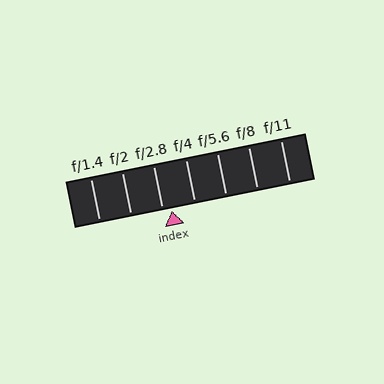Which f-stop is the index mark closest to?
The index mark is closest to f/2.8.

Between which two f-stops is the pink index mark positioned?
The index mark is between f/2.8 and f/4.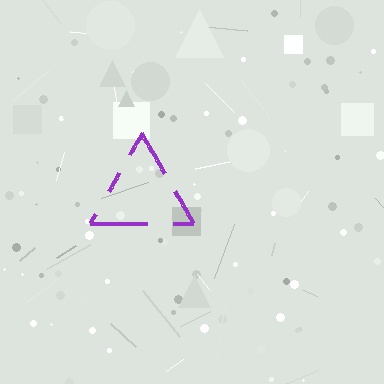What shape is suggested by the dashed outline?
The dashed outline suggests a triangle.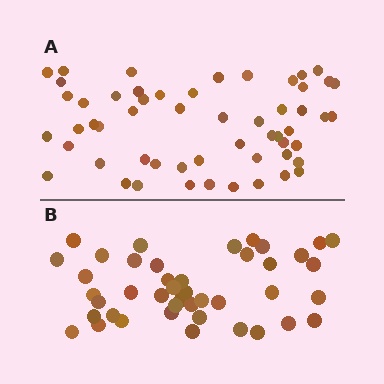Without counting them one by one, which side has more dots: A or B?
Region A (the top region) has more dots.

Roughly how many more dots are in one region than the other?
Region A has roughly 12 or so more dots than region B.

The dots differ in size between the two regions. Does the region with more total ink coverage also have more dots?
No. Region B has more total ink coverage because its dots are larger, but region A actually contains more individual dots. Total area can be misleading — the number of items is what matters here.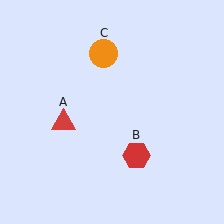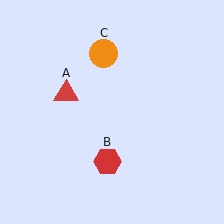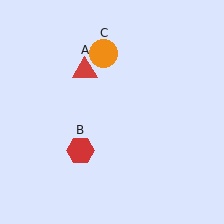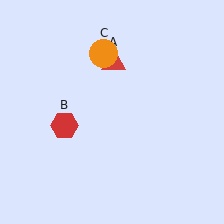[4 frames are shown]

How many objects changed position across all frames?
2 objects changed position: red triangle (object A), red hexagon (object B).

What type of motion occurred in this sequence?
The red triangle (object A), red hexagon (object B) rotated clockwise around the center of the scene.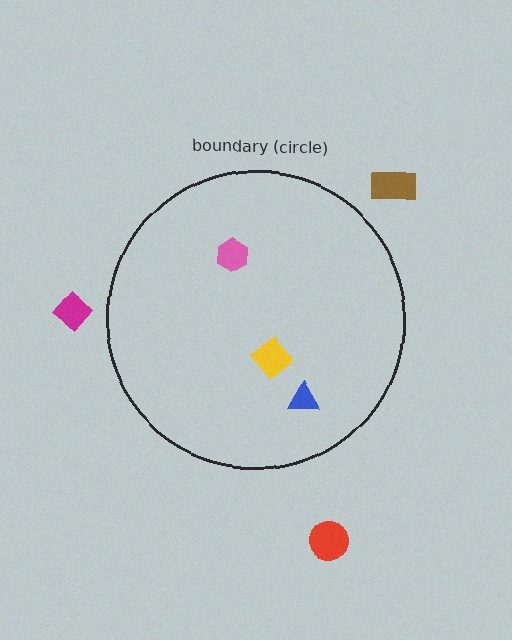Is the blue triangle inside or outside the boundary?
Inside.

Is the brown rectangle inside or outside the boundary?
Outside.